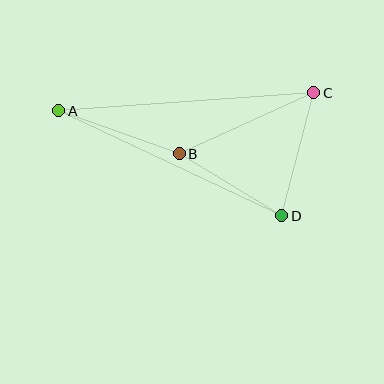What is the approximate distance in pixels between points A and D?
The distance between A and D is approximately 247 pixels.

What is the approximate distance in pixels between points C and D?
The distance between C and D is approximately 127 pixels.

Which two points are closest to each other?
Points B and D are closest to each other.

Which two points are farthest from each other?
Points A and C are farthest from each other.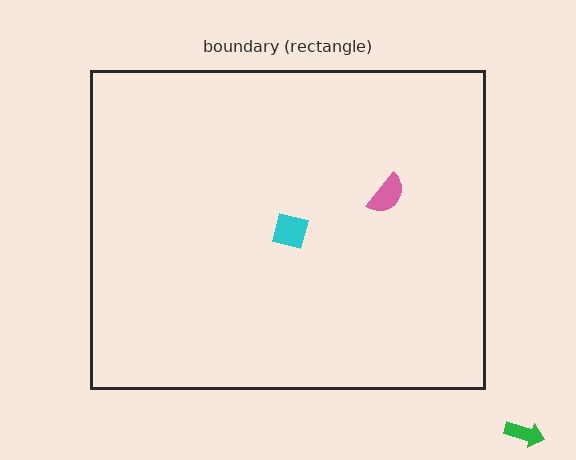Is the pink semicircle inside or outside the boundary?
Inside.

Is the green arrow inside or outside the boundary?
Outside.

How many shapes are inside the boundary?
2 inside, 1 outside.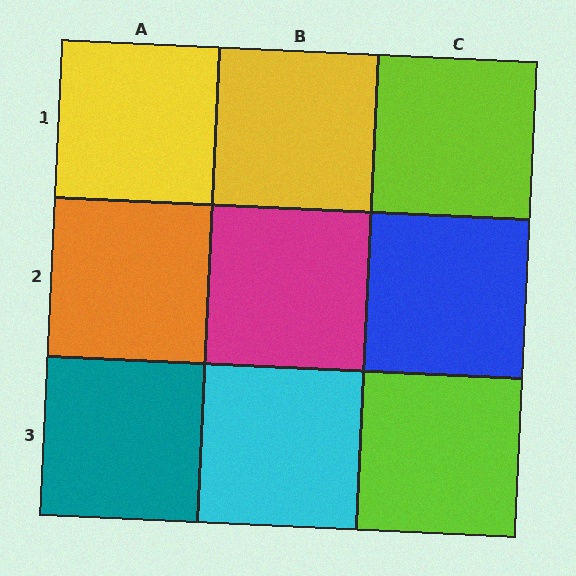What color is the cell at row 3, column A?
Teal.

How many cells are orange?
1 cell is orange.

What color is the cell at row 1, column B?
Yellow.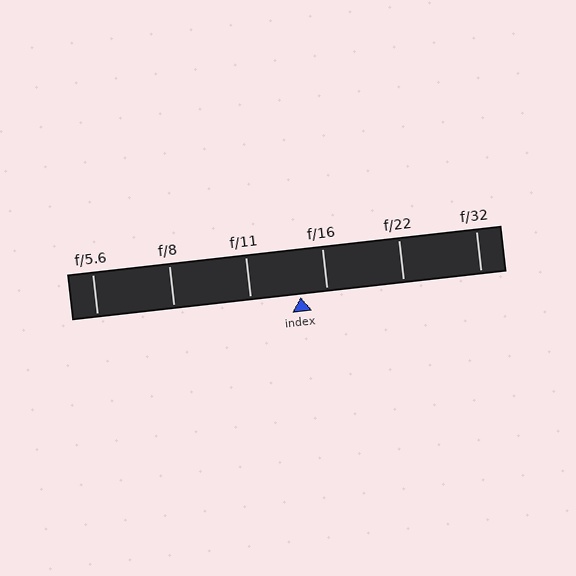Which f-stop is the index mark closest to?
The index mark is closest to f/16.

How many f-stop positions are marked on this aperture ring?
There are 6 f-stop positions marked.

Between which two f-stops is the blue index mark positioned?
The index mark is between f/11 and f/16.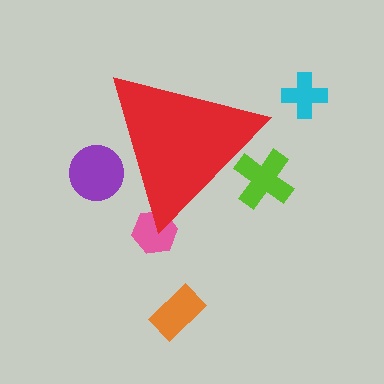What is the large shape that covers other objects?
A red triangle.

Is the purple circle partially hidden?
Yes, the purple circle is partially hidden behind the red triangle.